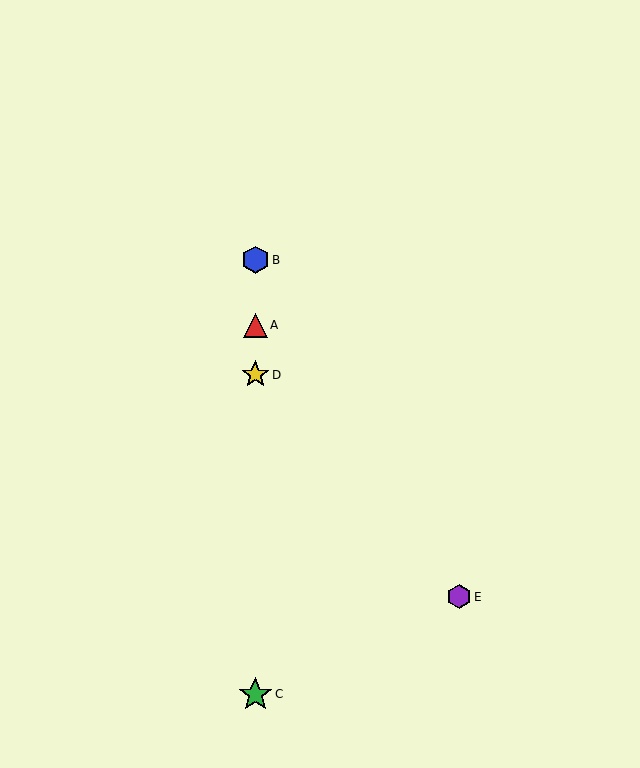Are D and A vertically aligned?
Yes, both are at x≈255.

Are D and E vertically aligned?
No, D is at x≈255 and E is at x≈459.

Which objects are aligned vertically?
Objects A, B, C, D are aligned vertically.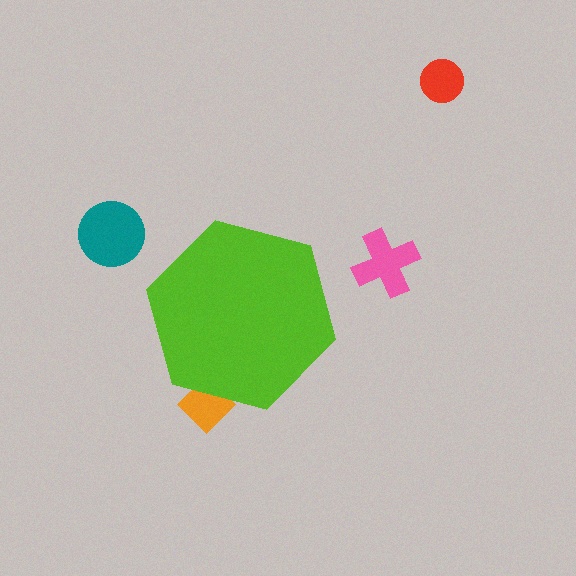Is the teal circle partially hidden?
No, the teal circle is fully visible.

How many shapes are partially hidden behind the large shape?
1 shape is partially hidden.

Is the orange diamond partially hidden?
Yes, the orange diamond is partially hidden behind the lime hexagon.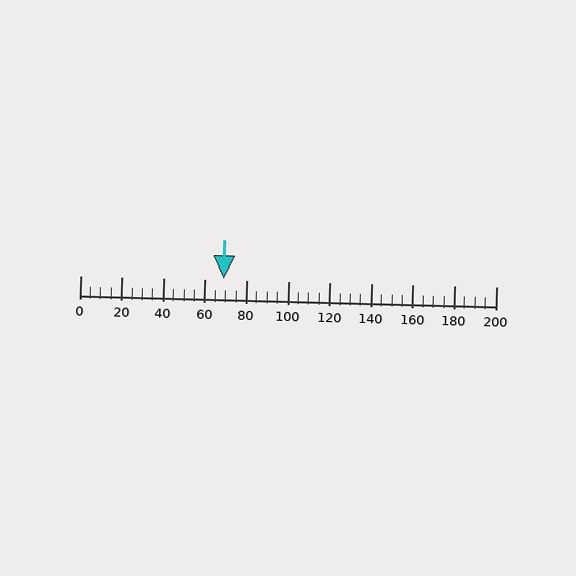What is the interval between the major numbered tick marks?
The major tick marks are spaced 20 units apart.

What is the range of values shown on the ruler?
The ruler shows values from 0 to 200.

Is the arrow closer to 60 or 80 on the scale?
The arrow is closer to 60.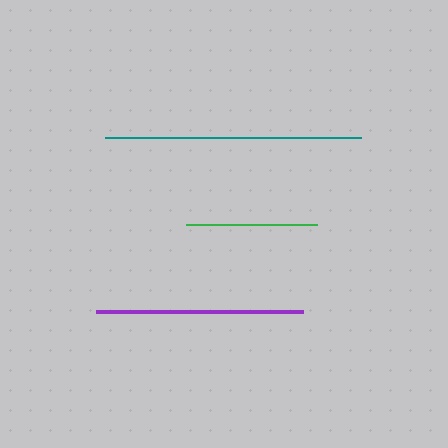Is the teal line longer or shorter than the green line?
The teal line is longer than the green line.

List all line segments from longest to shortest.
From longest to shortest: teal, purple, green.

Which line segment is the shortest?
The green line is the shortest at approximately 131 pixels.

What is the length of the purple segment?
The purple segment is approximately 207 pixels long.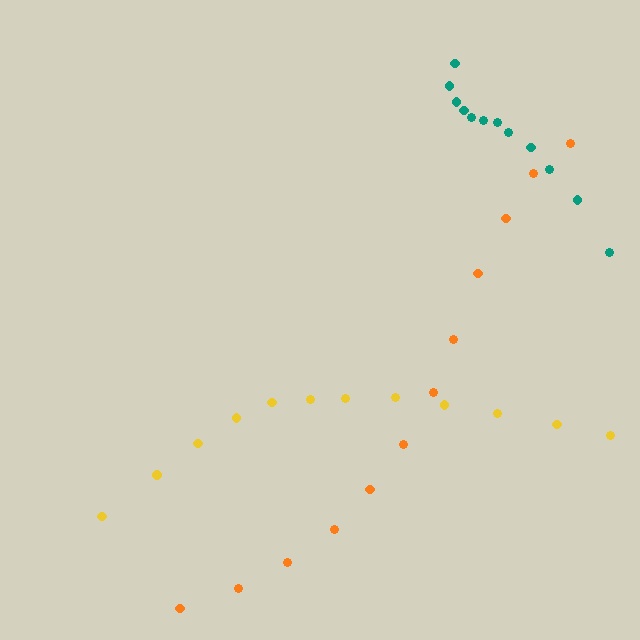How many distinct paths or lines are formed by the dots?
There are 3 distinct paths.